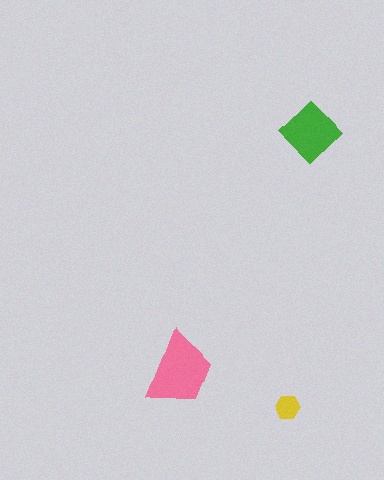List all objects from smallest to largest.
The yellow hexagon, the green diamond, the pink trapezoid.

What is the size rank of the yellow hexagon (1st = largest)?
3rd.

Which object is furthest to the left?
The pink trapezoid is leftmost.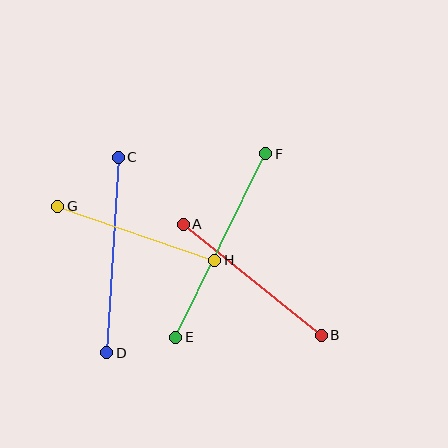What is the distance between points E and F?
The distance is approximately 204 pixels.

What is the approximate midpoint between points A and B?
The midpoint is at approximately (252, 280) pixels.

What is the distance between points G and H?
The distance is approximately 166 pixels.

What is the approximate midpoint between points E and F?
The midpoint is at approximately (221, 245) pixels.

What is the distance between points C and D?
The distance is approximately 196 pixels.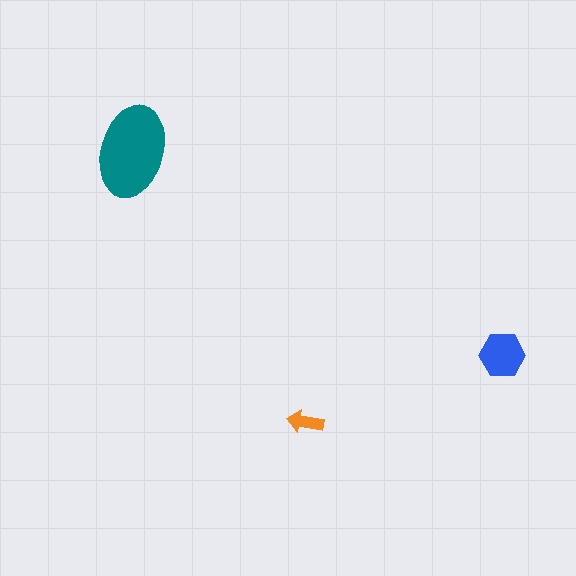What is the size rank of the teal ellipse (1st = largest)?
1st.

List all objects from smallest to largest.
The orange arrow, the blue hexagon, the teal ellipse.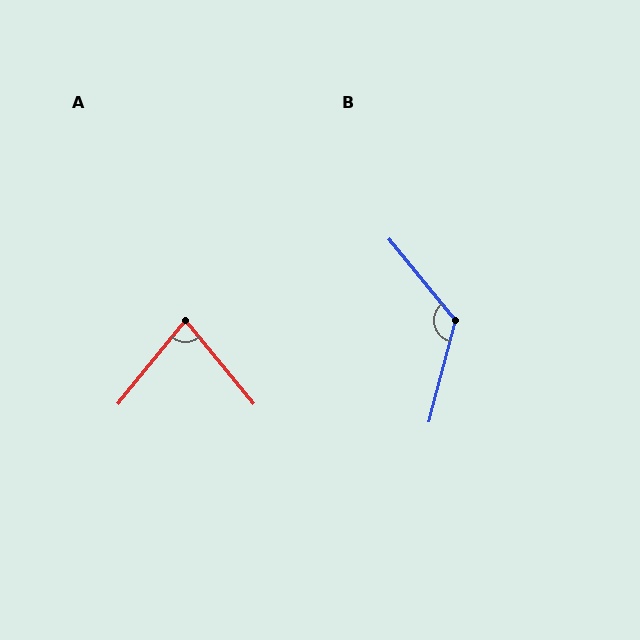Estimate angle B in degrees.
Approximately 127 degrees.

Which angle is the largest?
B, at approximately 127 degrees.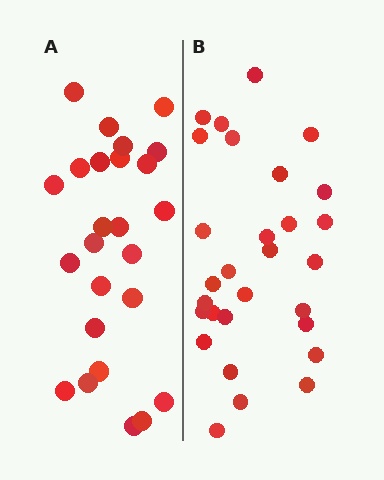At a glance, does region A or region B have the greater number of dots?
Region B (the right region) has more dots.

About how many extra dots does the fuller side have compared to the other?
Region B has about 4 more dots than region A.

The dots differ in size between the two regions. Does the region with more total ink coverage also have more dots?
No. Region A has more total ink coverage because its dots are larger, but region B actually contains more individual dots. Total area can be misleading — the number of items is what matters here.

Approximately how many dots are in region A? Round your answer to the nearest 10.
About 20 dots. (The exact count is 25, which rounds to 20.)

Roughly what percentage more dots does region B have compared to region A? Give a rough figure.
About 15% more.